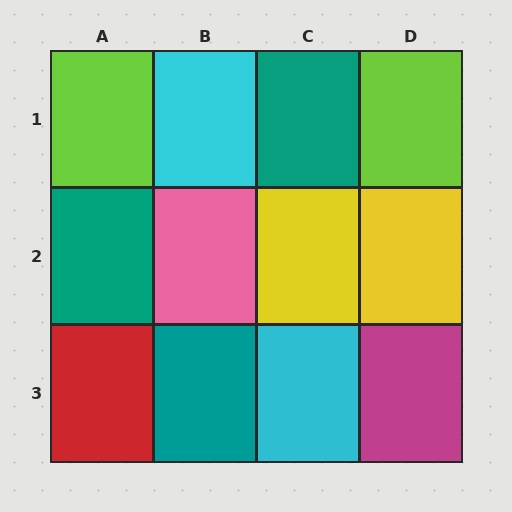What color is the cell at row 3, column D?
Magenta.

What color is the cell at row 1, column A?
Lime.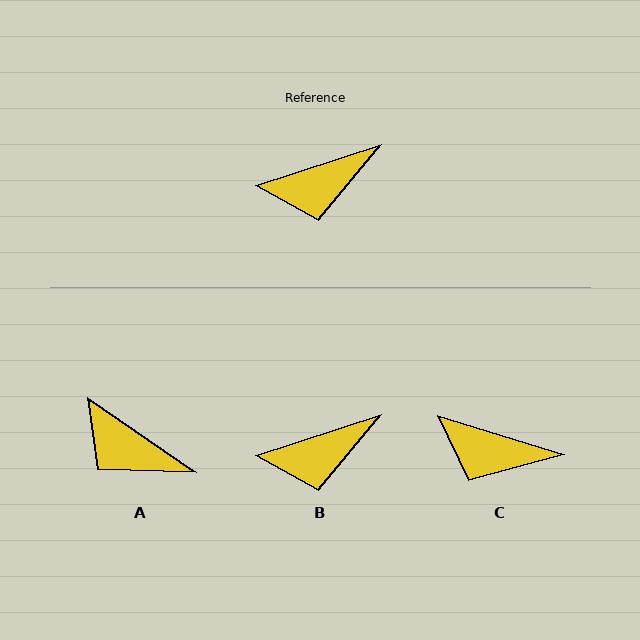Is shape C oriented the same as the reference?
No, it is off by about 35 degrees.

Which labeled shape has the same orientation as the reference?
B.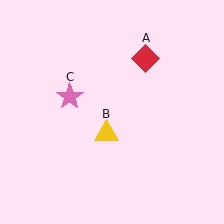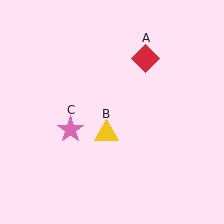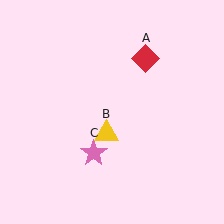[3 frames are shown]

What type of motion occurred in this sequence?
The pink star (object C) rotated counterclockwise around the center of the scene.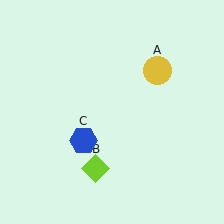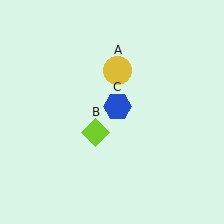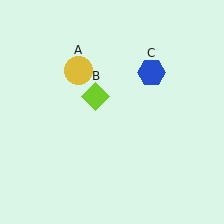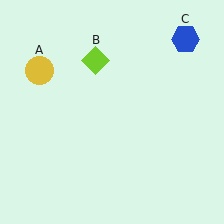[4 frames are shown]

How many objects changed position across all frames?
3 objects changed position: yellow circle (object A), lime diamond (object B), blue hexagon (object C).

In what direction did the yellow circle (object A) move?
The yellow circle (object A) moved left.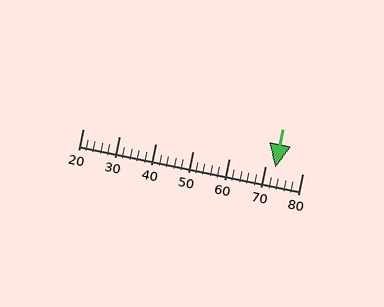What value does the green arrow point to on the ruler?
The green arrow points to approximately 73.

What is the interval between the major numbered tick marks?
The major tick marks are spaced 10 units apart.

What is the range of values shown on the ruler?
The ruler shows values from 20 to 80.